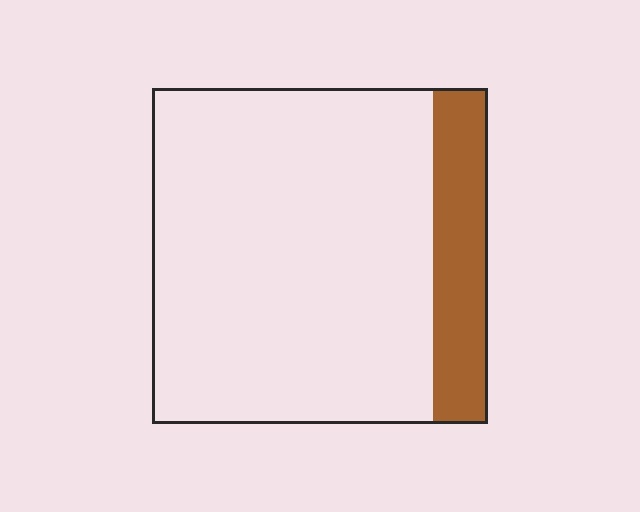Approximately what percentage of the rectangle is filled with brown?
Approximately 15%.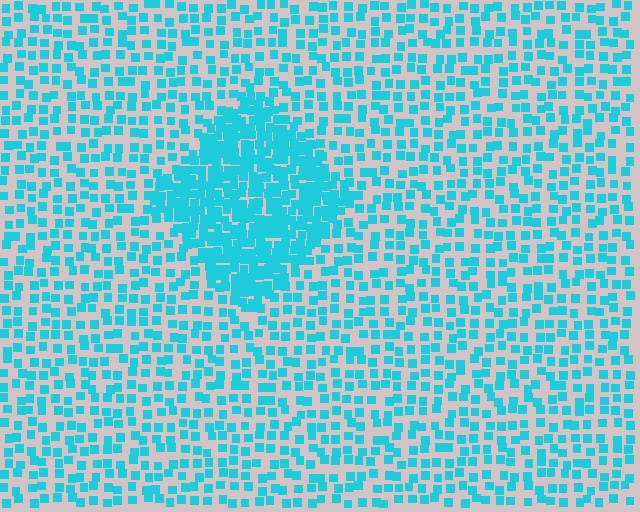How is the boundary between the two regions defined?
The boundary is defined by a change in element density (approximately 2.4x ratio). All elements are the same color, size, and shape.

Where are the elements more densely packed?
The elements are more densely packed inside the diamond boundary.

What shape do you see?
I see a diamond.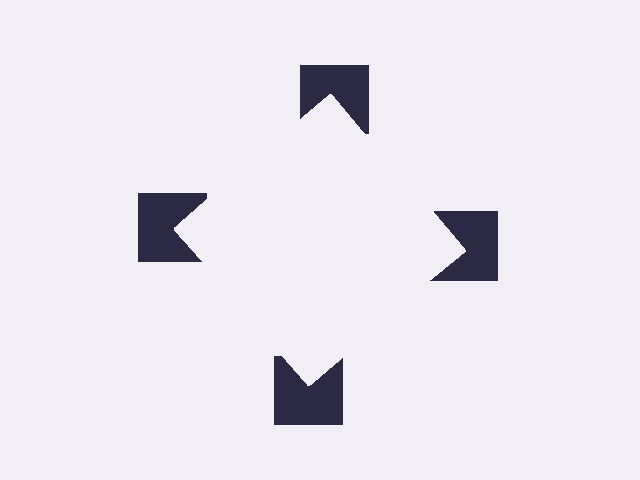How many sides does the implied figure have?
4 sides.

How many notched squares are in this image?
There are 4 — one at each vertex of the illusory square.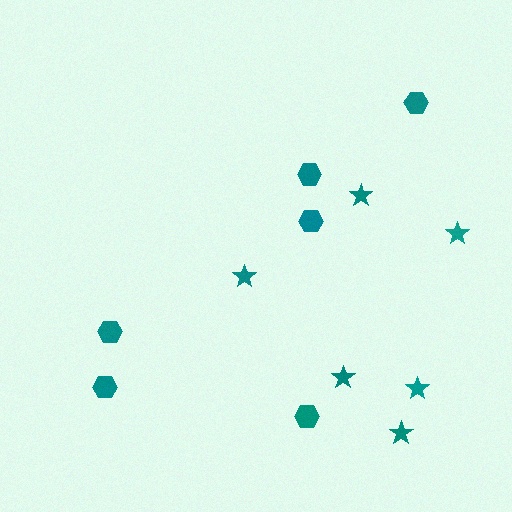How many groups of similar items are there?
There are 2 groups: one group of stars (6) and one group of hexagons (6).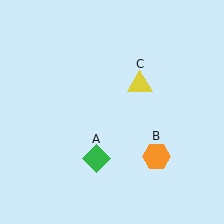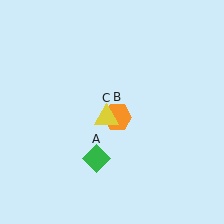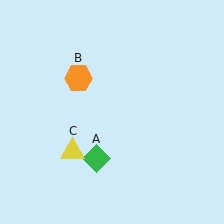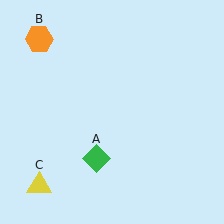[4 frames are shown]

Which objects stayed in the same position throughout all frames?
Green diamond (object A) remained stationary.